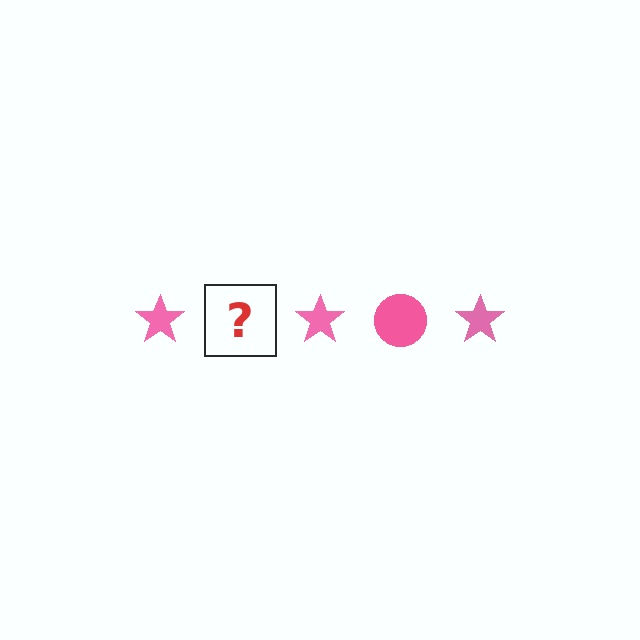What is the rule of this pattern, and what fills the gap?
The rule is that the pattern cycles through star, circle shapes in pink. The gap should be filled with a pink circle.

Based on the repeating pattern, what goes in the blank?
The blank should be a pink circle.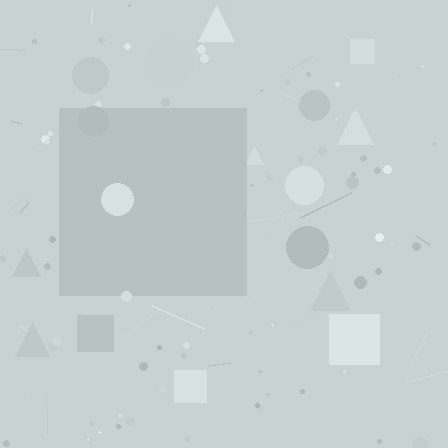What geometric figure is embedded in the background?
A square is embedded in the background.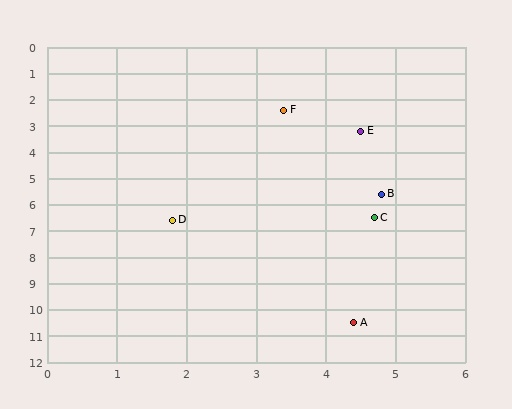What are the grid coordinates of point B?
Point B is at approximately (4.8, 5.6).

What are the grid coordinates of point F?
Point F is at approximately (3.4, 2.4).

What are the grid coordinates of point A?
Point A is at approximately (4.4, 10.5).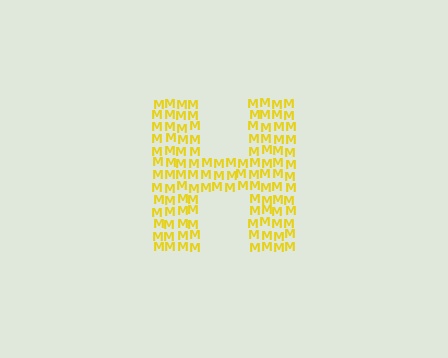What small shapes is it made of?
It is made of small letter M's.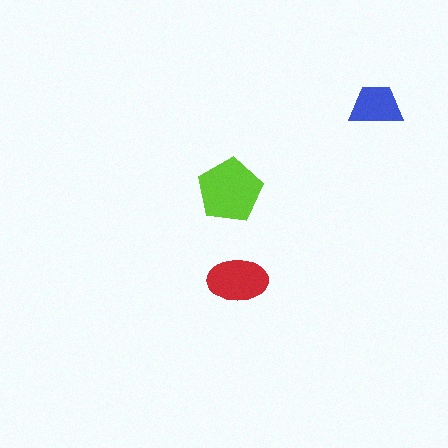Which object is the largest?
The lime pentagon.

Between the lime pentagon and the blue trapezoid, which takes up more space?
The lime pentagon.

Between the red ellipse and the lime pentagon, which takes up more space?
The lime pentagon.